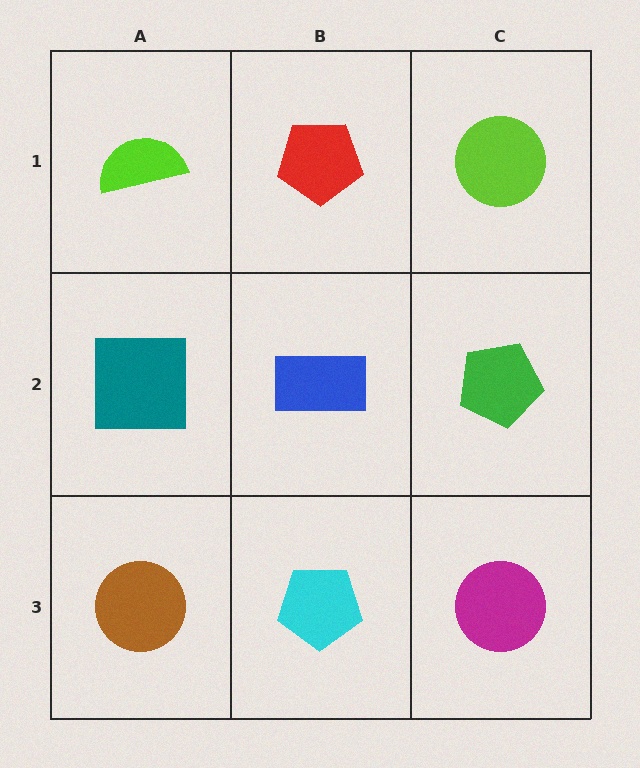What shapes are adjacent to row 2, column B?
A red pentagon (row 1, column B), a cyan pentagon (row 3, column B), a teal square (row 2, column A), a green pentagon (row 2, column C).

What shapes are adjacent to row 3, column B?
A blue rectangle (row 2, column B), a brown circle (row 3, column A), a magenta circle (row 3, column C).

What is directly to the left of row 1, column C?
A red pentagon.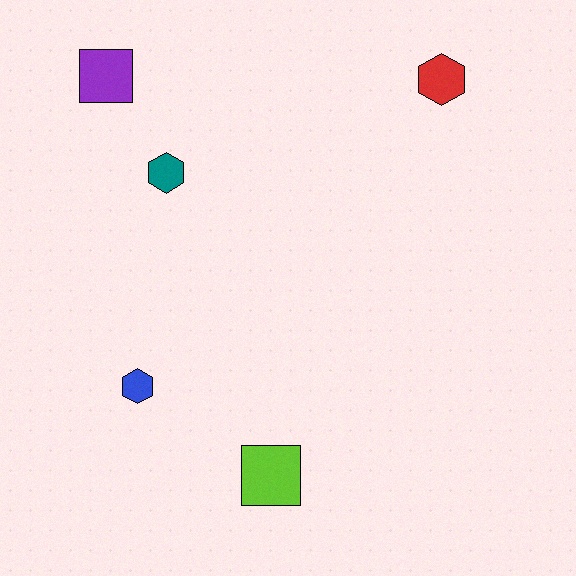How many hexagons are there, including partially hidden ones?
There are 3 hexagons.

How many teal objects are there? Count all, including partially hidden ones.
There is 1 teal object.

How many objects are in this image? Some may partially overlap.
There are 5 objects.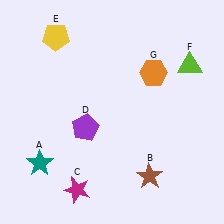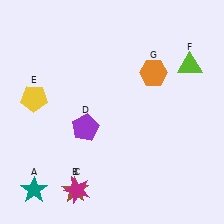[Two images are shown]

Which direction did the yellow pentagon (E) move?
The yellow pentagon (E) moved down.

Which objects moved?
The objects that moved are: the teal star (A), the brown star (B), the yellow pentagon (E).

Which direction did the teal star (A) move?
The teal star (A) moved down.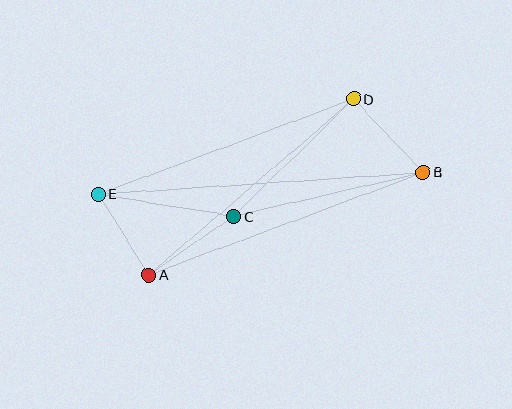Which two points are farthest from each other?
Points B and E are farthest from each other.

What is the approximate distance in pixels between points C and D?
The distance between C and D is approximately 168 pixels.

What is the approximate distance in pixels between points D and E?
The distance between D and E is approximately 272 pixels.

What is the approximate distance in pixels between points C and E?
The distance between C and E is approximately 137 pixels.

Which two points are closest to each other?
Points A and E are closest to each other.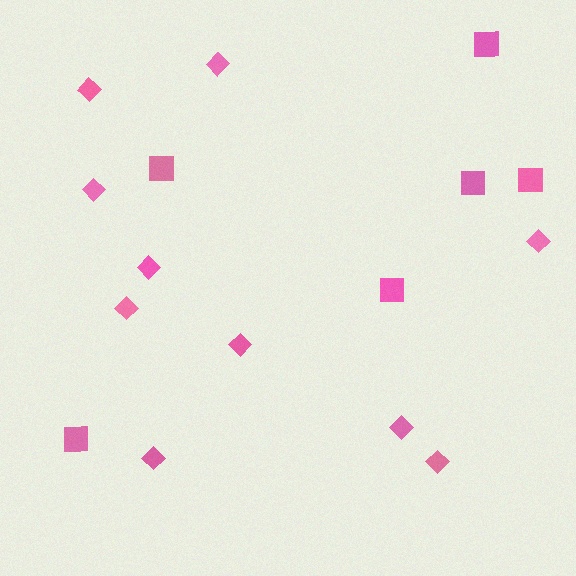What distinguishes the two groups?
There are 2 groups: one group of squares (6) and one group of diamonds (10).